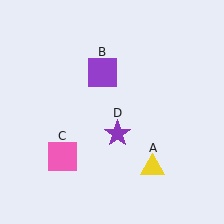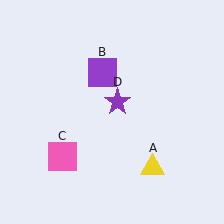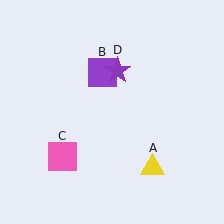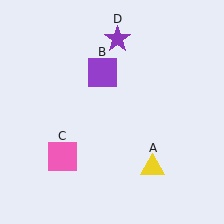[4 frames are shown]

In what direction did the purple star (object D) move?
The purple star (object D) moved up.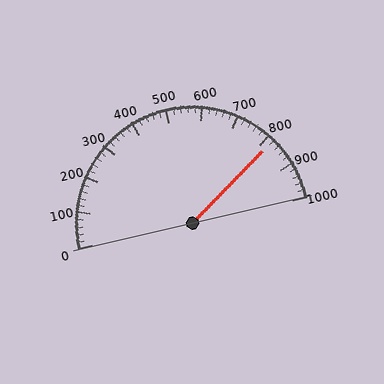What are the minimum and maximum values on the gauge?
The gauge ranges from 0 to 1000.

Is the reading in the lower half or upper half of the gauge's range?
The reading is in the upper half of the range (0 to 1000).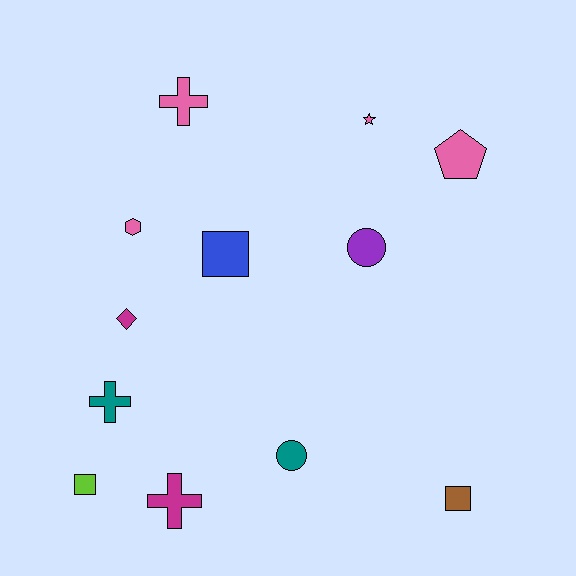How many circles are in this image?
There are 2 circles.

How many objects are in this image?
There are 12 objects.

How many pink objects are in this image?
There are 4 pink objects.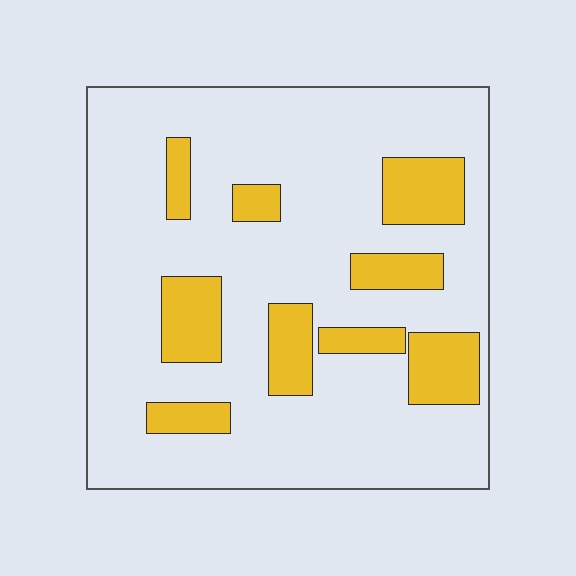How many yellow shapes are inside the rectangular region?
9.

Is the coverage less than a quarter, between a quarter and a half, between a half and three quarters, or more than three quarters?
Less than a quarter.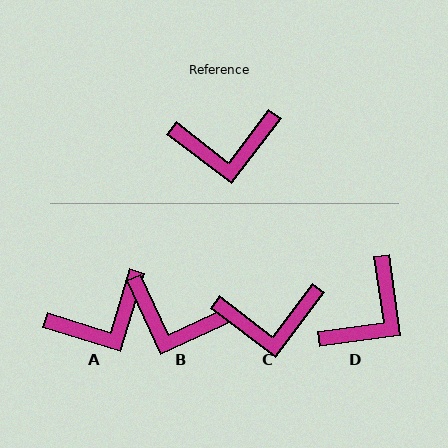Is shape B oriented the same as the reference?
No, it is off by about 28 degrees.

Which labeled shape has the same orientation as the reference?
C.